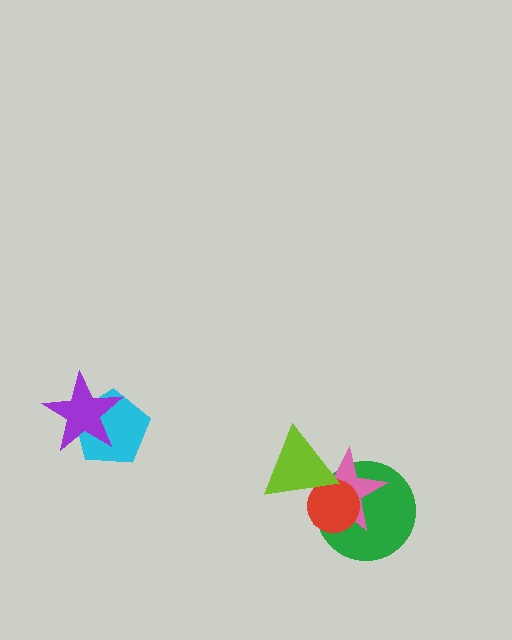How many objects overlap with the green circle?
3 objects overlap with the green circle.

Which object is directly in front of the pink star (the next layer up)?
The red circle is directly in front of the pink star.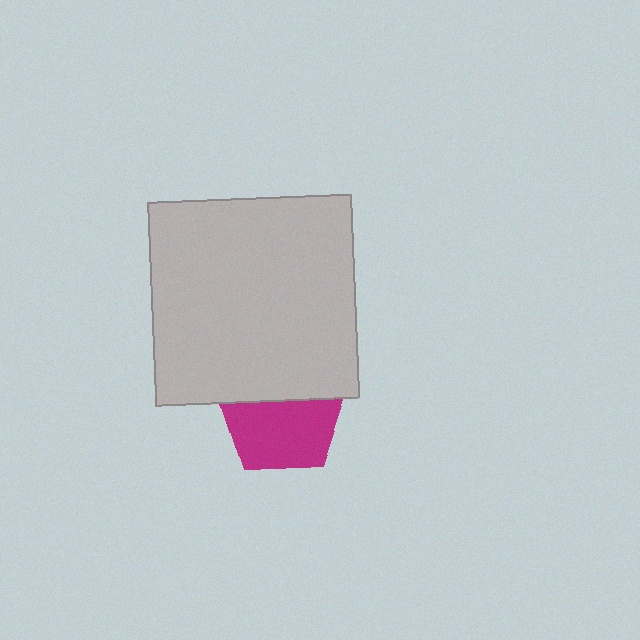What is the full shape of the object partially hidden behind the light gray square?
The partially hidden object is a magenta pentagon.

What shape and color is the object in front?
The object in front is a light gray square.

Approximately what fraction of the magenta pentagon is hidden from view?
Roughly 37% of the magenta pentagon is hidden behind the light gray square.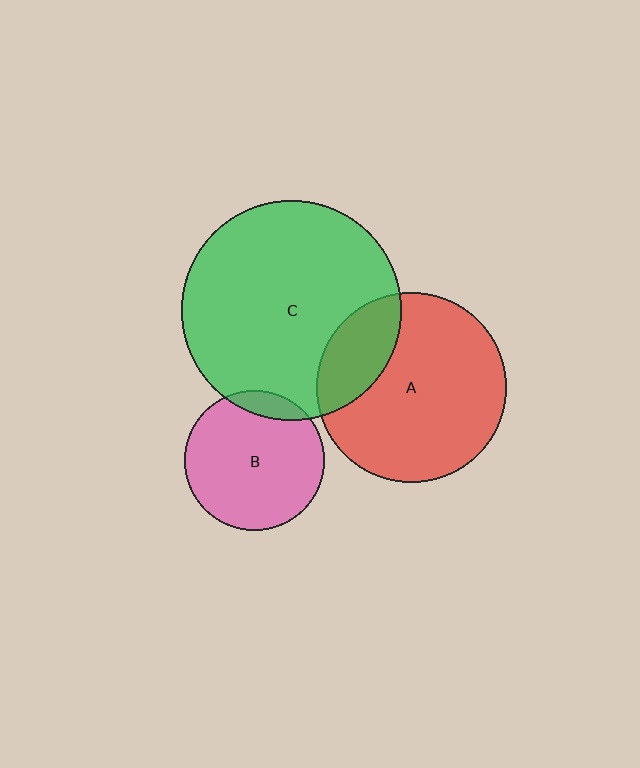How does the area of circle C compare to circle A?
Approximately 1.3 times.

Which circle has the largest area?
Circle C (green).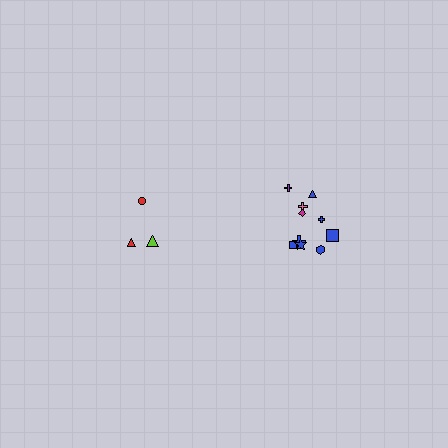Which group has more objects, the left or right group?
The right group.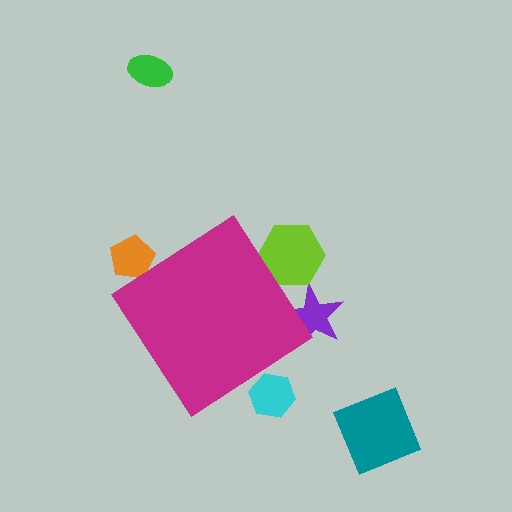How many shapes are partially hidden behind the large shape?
4 shapes are partially hidden.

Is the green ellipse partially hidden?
No, the green ellipse is fully visible.